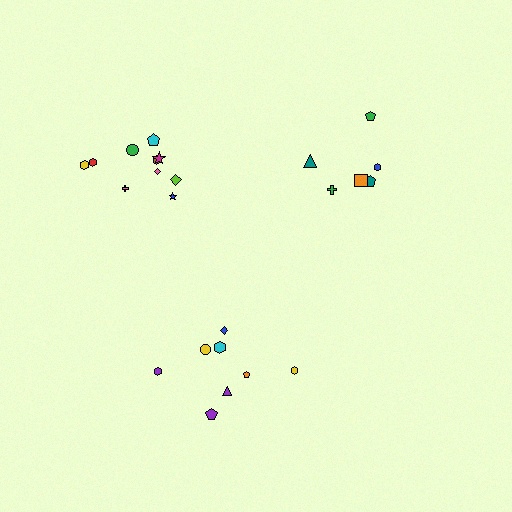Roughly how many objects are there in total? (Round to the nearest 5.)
Roughly 25 objects in total.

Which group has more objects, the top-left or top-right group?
The top-left group.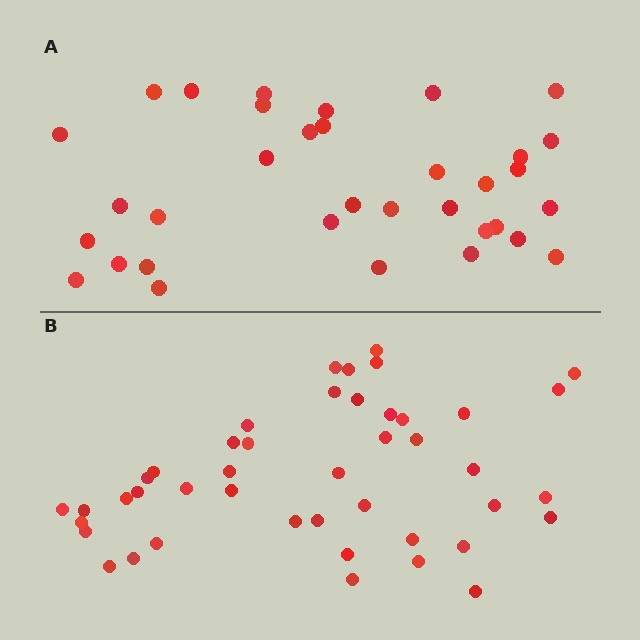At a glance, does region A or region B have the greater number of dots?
Region B (the bottom region) has more dots.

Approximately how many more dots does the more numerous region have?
Region B has roughly 10 or so more dots than region A.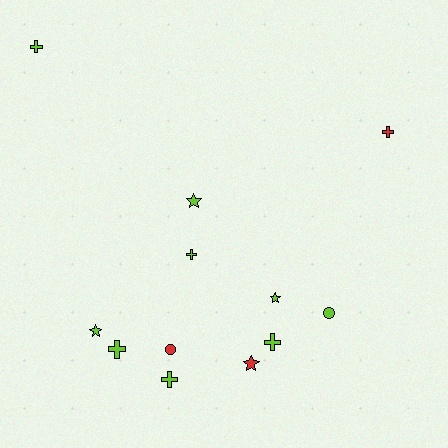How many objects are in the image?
There are 12 objects.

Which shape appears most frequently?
Cross, with 6 objects.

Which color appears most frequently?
Lime, with 9 objects.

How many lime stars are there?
There are 3 lime stars.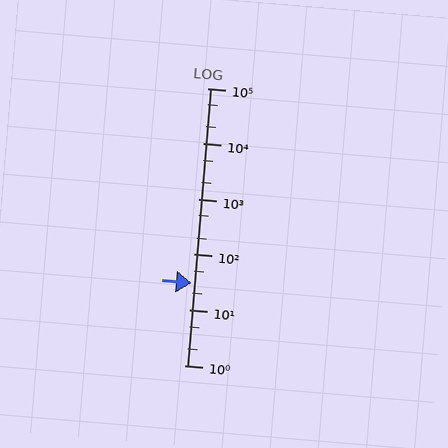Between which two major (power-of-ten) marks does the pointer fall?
The pointer is between 10 and 100.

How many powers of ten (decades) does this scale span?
The scale spans 5 decades, from 1 to 100000.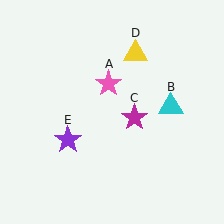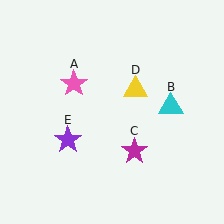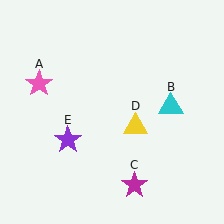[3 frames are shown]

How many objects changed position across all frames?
3 objects changed position: pink star (object A), magenta star (object C), yellow triangle (object D).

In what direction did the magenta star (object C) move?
The magenta star (object C) moved down.